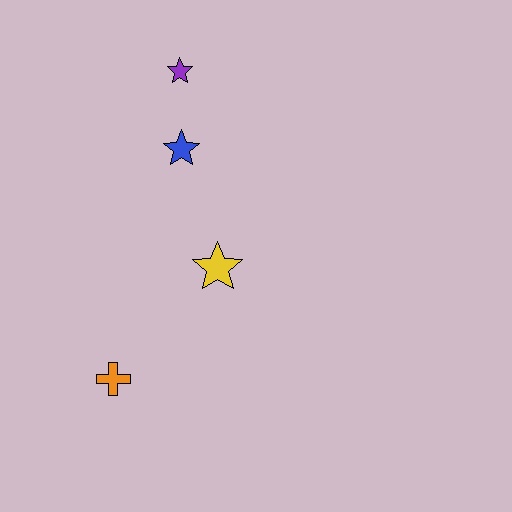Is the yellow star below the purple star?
Yes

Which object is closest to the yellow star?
The blue star is closest to the yellow star.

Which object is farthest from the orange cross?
The purple star is farthest from the orange cross.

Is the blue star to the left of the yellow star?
Yes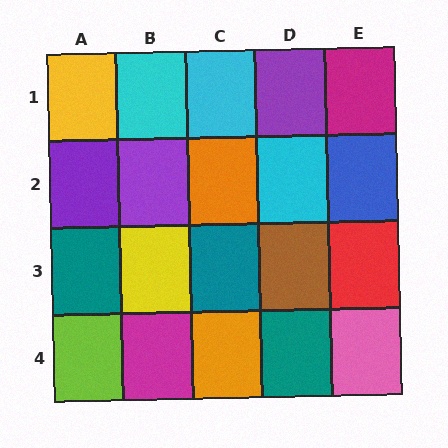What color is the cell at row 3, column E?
Red.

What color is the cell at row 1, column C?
Cyan.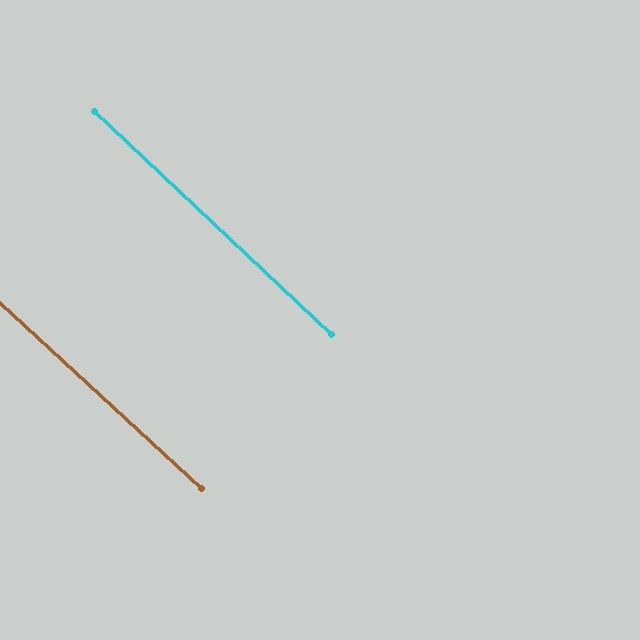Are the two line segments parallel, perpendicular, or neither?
Parallel — their directions differ by only 0.7°.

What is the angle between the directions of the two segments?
Approximately 1 degree.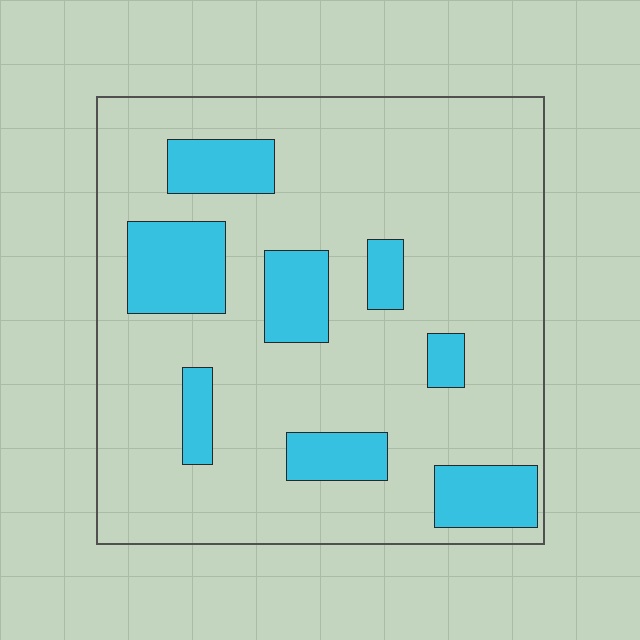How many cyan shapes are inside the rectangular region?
8.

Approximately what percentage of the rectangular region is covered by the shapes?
Approximately 20%.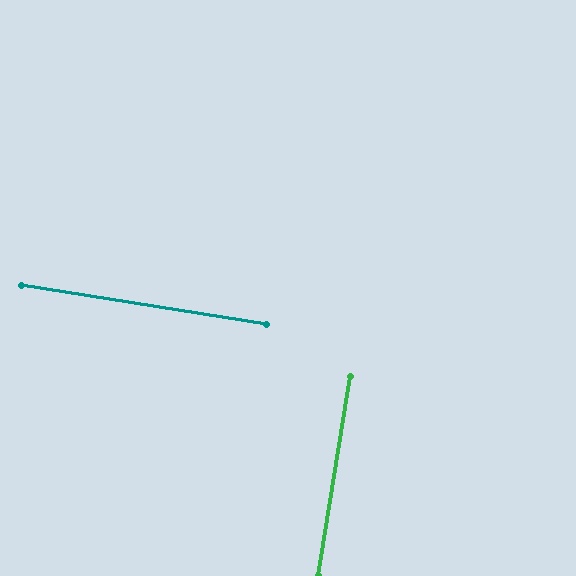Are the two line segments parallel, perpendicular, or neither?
Perpendicular — they meet at approximately 90°.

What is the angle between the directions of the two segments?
Approximately 90 degrees.